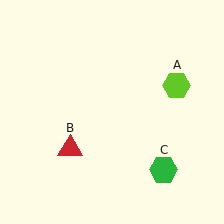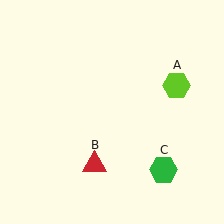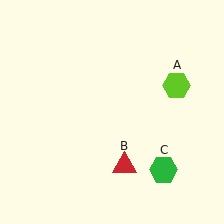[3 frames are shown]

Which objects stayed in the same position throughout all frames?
Lime hexagon (object A) and green hexagon (object C) remained stationary.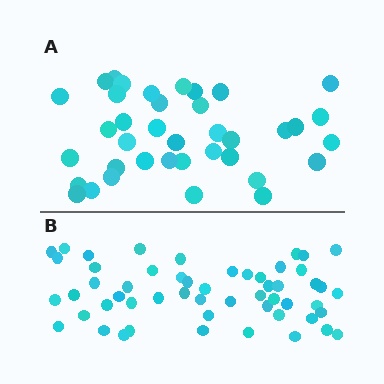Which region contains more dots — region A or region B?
Region B (the bottom region) has more dots.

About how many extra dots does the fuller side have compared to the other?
Region B has approximately 15 more dots than region A.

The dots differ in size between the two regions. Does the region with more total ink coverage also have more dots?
No. Region A has more total ink coverage because its dots are larger, but region B actually contains more individual dots. Total area can be misleading — the number of items is what matters here.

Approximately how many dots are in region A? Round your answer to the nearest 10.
About 40 dots. (The exact count is 38, which rounds to 40.)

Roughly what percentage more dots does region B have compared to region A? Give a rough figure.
About 40% more.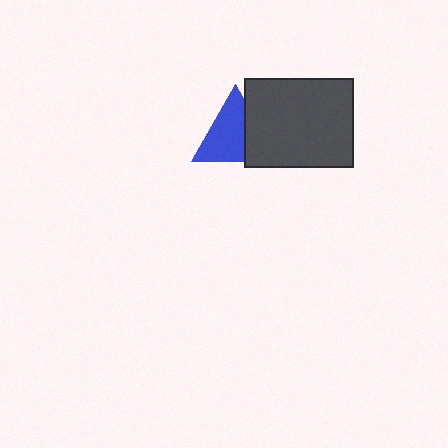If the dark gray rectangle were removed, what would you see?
You would see the complete blue triangle.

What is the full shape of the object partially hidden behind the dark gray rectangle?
The partially hidden object is a blue triangle.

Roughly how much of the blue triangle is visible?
Most of it is visible (roughly 66%).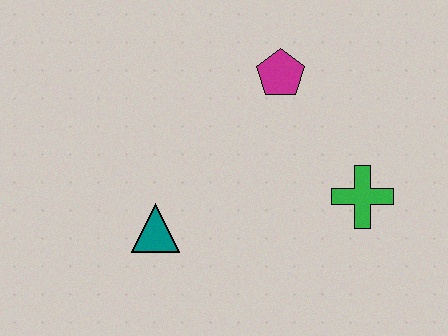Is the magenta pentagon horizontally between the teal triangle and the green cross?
Yes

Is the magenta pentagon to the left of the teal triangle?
No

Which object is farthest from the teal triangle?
The green cross is farthest from the teal triangle.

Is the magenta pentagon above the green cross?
Yes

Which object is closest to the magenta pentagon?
The green cross is closest to the magenta pentagon.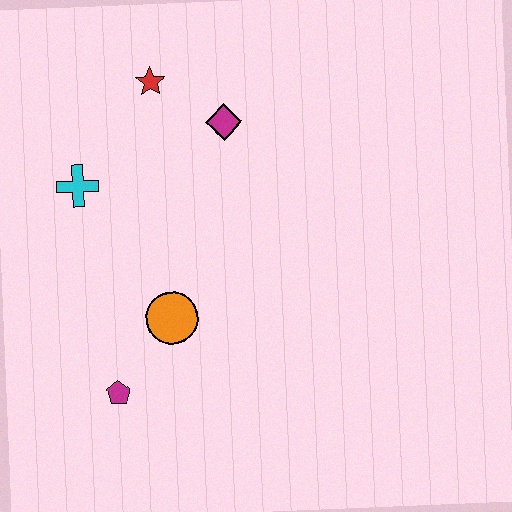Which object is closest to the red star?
The magenta diamond is closest to the red star.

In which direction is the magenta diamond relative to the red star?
The magenta diamond is to the right of the red star.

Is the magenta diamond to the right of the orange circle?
Yes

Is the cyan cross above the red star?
No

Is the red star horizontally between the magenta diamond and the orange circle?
No